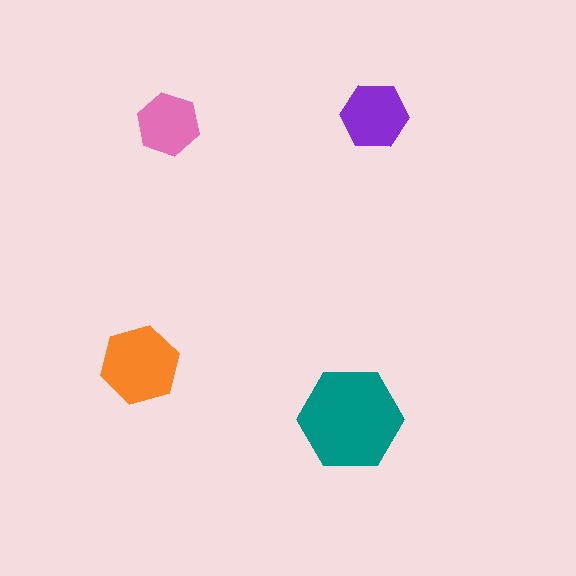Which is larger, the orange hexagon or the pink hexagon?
The orange one.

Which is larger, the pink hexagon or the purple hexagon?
The purple one.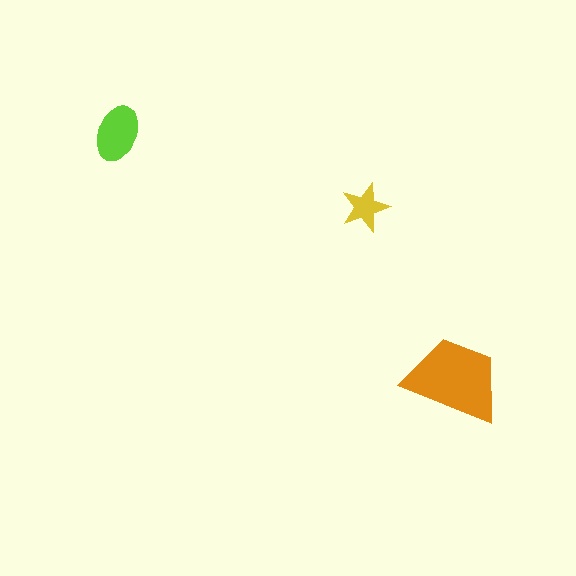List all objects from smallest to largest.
The yellow star, the lime ellipse, the orange trapezoid.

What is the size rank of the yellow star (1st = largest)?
3rd.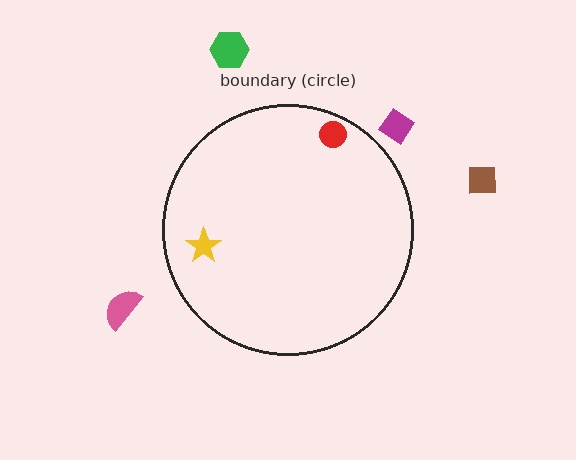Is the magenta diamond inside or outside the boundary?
Outside.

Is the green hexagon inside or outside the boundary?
Outside.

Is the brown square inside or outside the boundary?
Outside.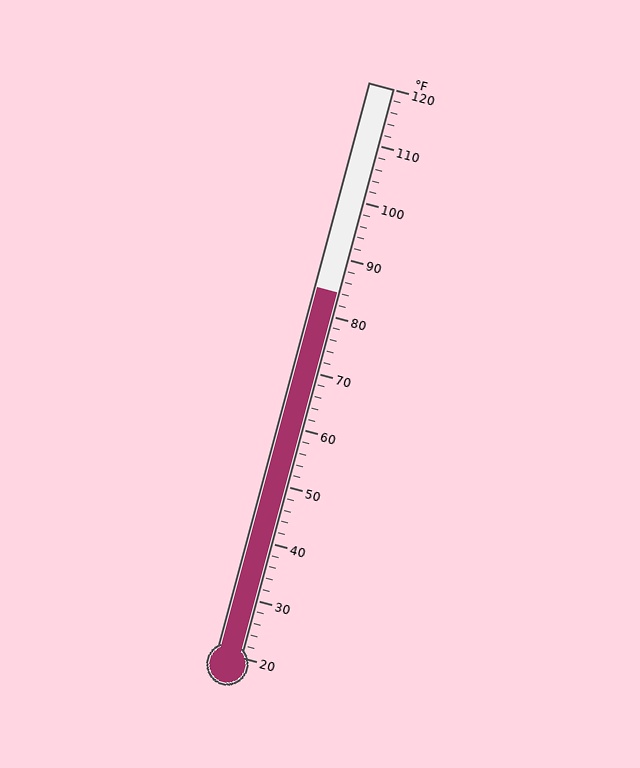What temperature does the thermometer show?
The thermometer shows approximately 84°F.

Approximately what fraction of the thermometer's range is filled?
The thermometer is filled to approximately 65% of its range.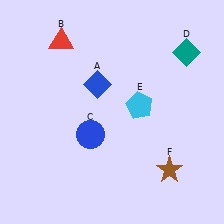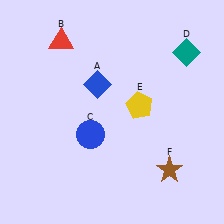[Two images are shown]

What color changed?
The pentagon (E) changed from cyan in Image 1 to yellow in Image 2.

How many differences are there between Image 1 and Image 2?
There is 1 difference between the two images.